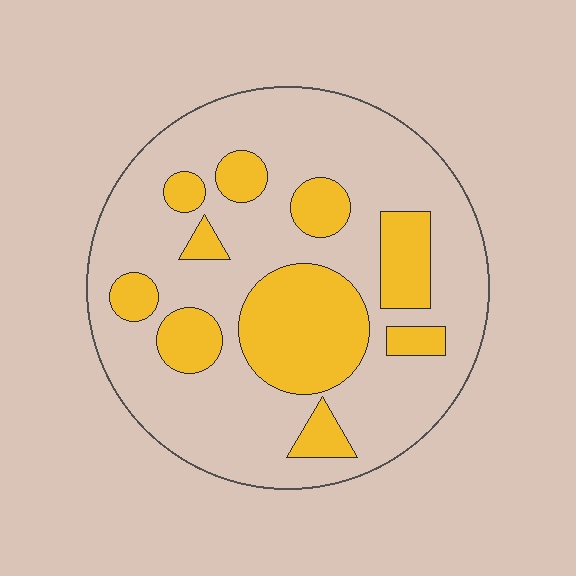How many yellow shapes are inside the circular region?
10.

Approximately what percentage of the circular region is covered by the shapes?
Approximately 30%.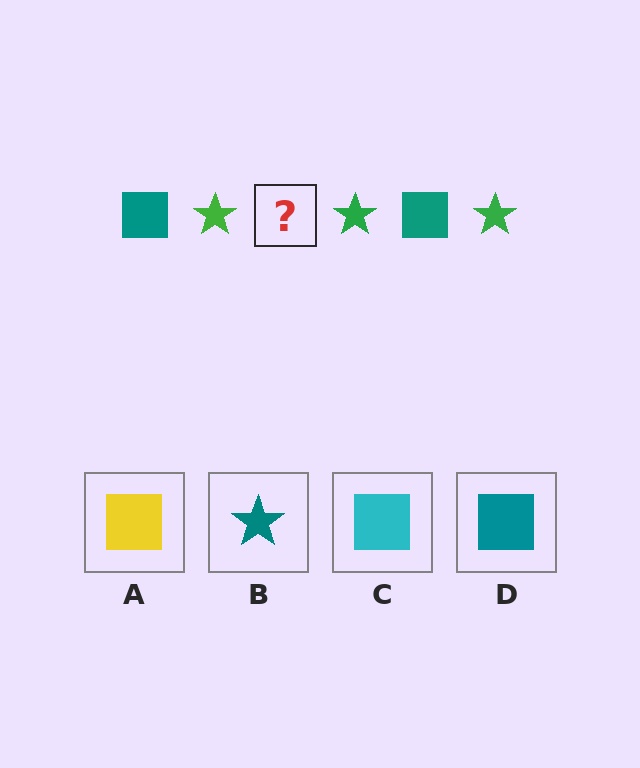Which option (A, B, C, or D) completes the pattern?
D.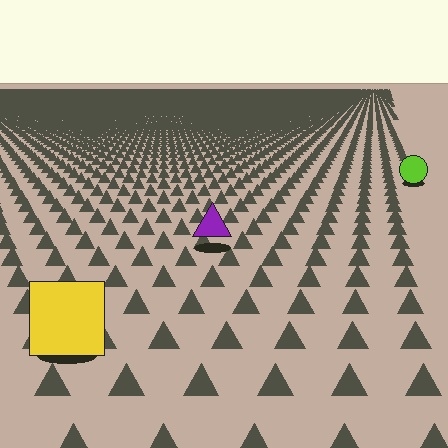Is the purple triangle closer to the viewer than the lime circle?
Yes. The purple triangle is closer — you can tell from the texture gradient: the ground texture is coarser near it.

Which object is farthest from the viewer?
The lime circle is farthest from the viewer. It appears smaller and the ground texture around it is denser.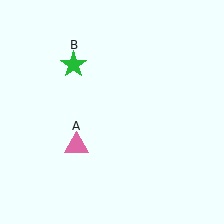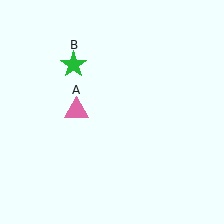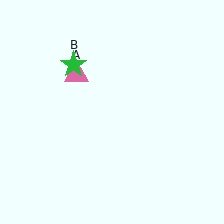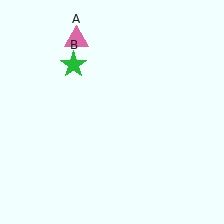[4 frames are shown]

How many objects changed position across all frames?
1 object changed position: pink triangle (object A).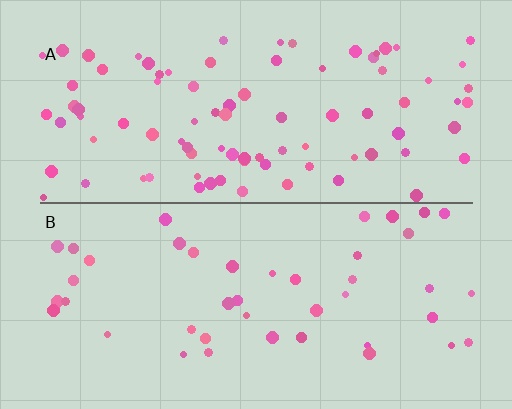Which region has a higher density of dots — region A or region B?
A (the top).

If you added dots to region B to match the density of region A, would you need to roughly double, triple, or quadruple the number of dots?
Approximately double.